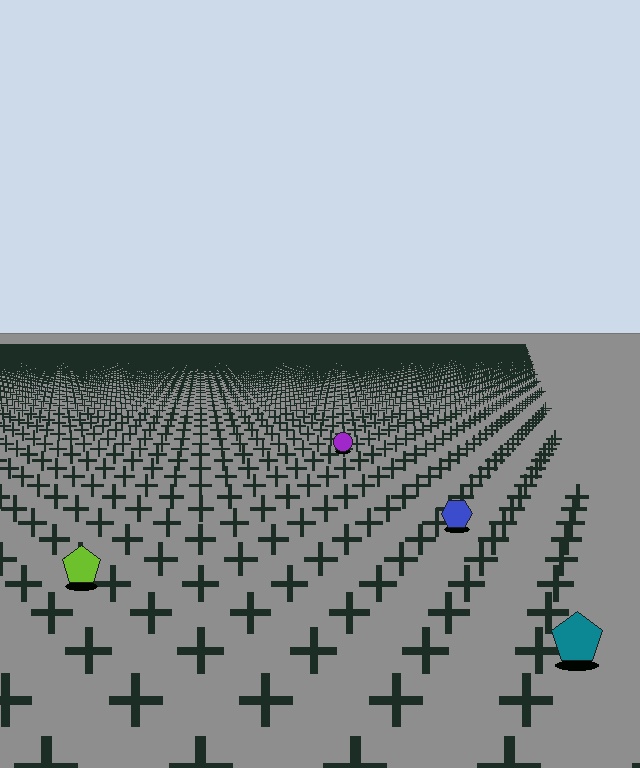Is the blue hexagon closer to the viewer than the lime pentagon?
No. The lime pentagon is closer — you can tell from the texture gradient: the ground texture is coarser near it.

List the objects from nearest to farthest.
From nearest to farthest: the teal pentagon, the lime pentagon, the blue hexagon, the purple circle.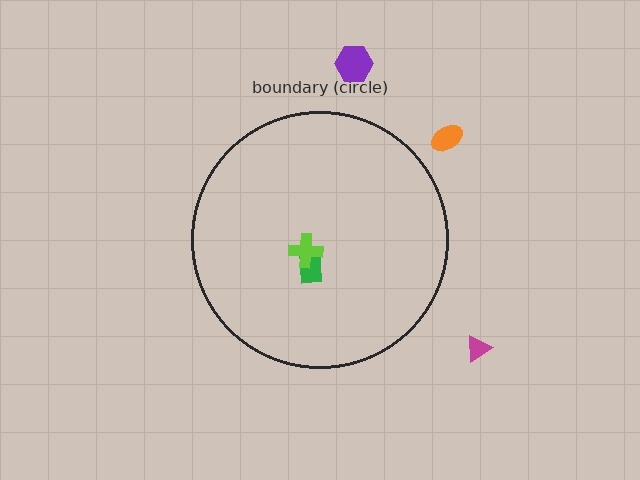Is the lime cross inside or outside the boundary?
Inside.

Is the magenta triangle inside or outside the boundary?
Outside.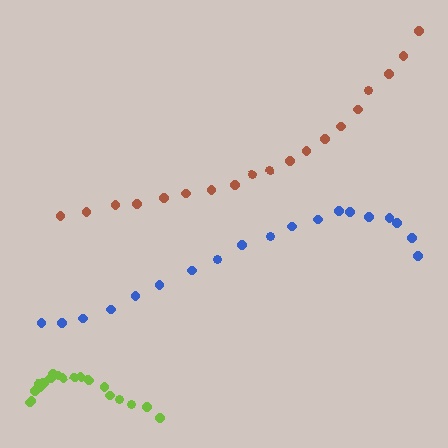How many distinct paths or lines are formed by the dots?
There are 3 distinct paths.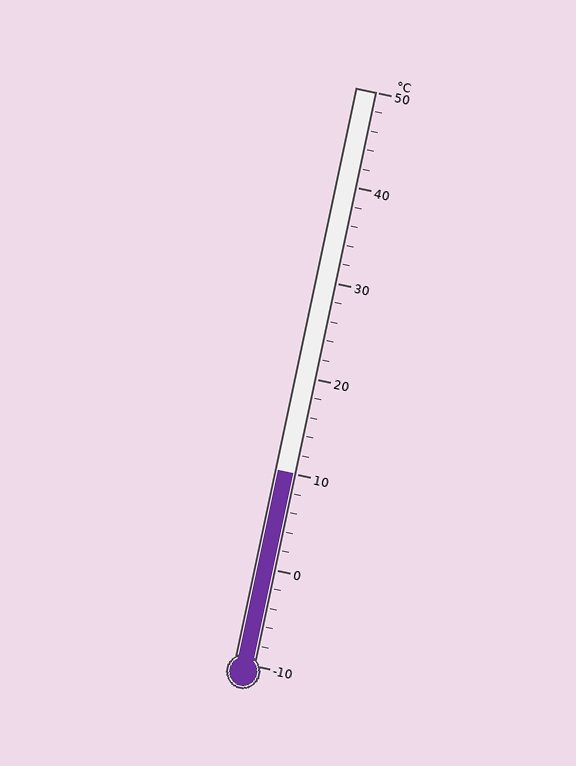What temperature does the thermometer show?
The thermometer shows approximately 10°C.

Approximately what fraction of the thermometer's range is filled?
The thermometer is filled to approximately 35% of its range.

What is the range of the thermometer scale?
The thermometer scale ranges from -10°C to 50°C.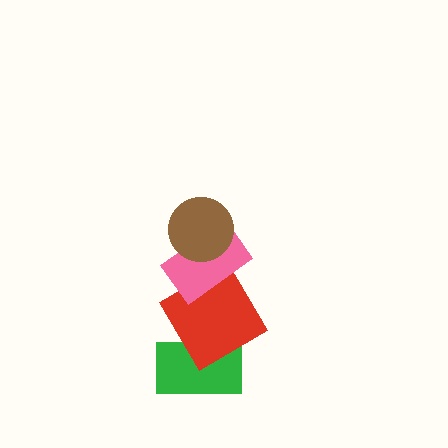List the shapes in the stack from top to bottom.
From top to bottom: the brown circle, the pink rectangle, the red diamond, the green rectangle.